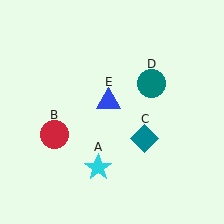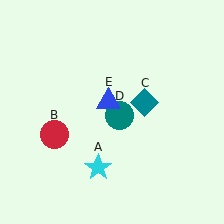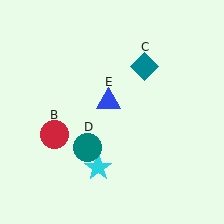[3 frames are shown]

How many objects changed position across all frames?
2 objects changed position: teal diamond (object C), teal circle (object D).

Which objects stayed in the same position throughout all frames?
Cyan star (object A) and red circle (object B) and blue triangle (object E) remained stationary.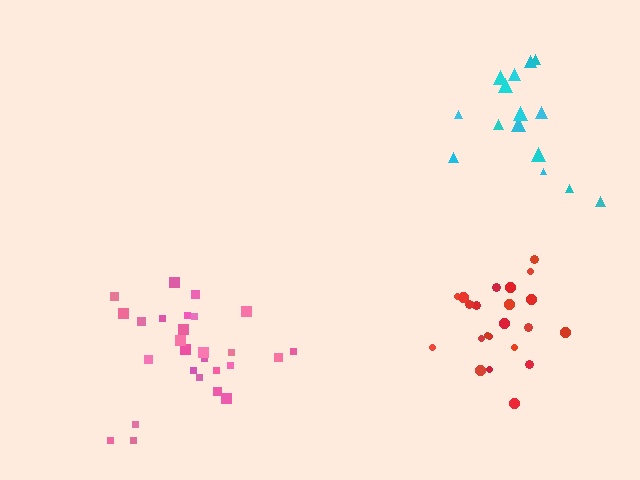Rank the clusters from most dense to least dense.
red, pink, cyan.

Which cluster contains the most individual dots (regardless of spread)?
Pink (27).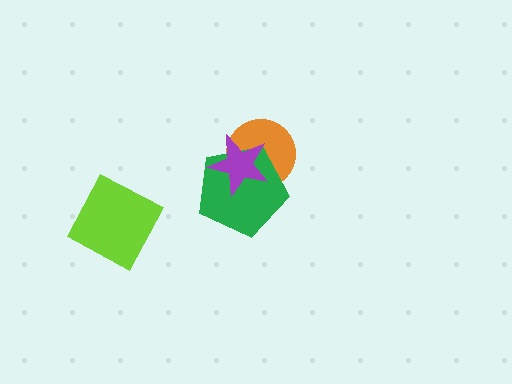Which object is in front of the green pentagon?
The purple star is in front of the green pentagon.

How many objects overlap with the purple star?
2 objects overlap with the purple star.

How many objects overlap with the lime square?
0 objects overlap with the lime square.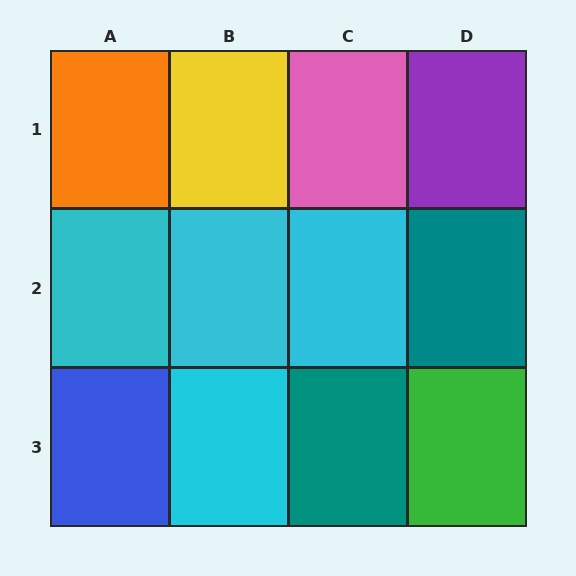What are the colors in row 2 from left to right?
Cyan, cyan, cyan, teal.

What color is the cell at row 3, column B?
Cyan.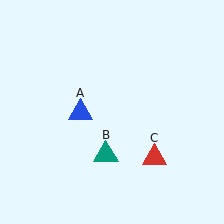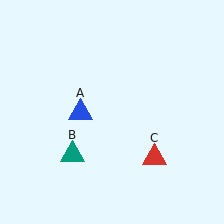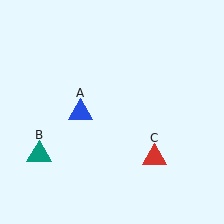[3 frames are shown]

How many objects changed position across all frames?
1 object changed position: teal triangle (object B).